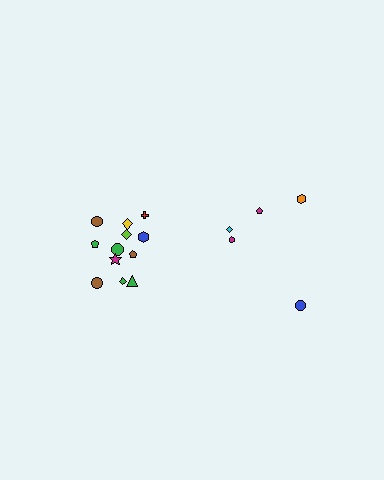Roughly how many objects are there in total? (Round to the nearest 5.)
Roughly 15 objects in total.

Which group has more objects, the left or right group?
The left group.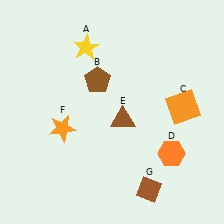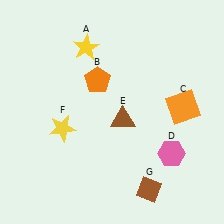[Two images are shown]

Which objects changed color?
B changed from brown to orange. D changed from orange to pink. F changed from orange to yellow.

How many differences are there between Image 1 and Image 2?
There are 3 differences between the two images.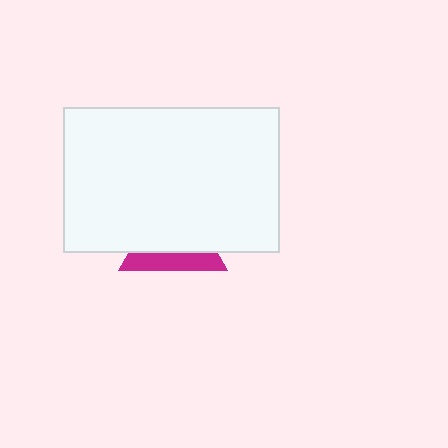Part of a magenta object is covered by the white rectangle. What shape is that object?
It is a triangle.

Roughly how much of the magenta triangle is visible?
A small part of it is visible (roughly 34%).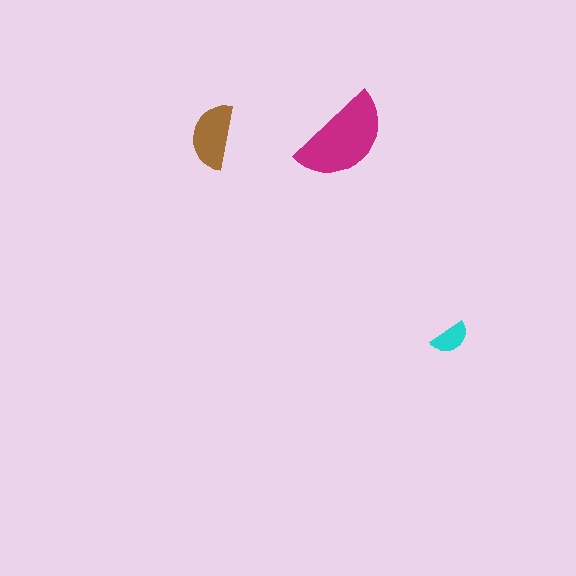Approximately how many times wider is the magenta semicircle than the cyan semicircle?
About 2.5 times wider.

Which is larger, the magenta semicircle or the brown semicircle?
The magenta one.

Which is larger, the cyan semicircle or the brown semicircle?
The brown one.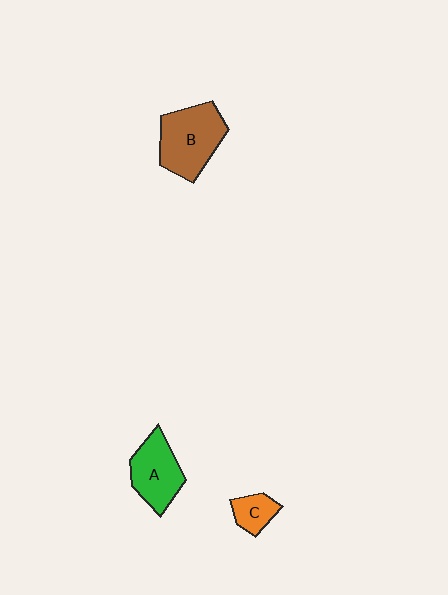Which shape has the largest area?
Shape B (brown).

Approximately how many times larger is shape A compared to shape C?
Approximately 2.1 times.